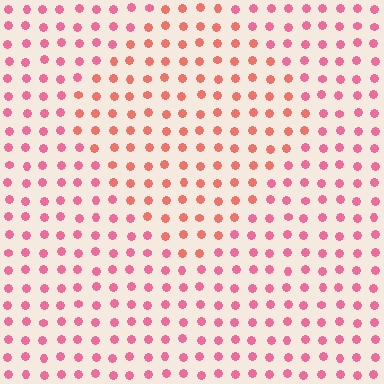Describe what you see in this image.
The image is filled with small pink elements in a uniform arrangement. A diamond-shaped region is visible where the elements are tinted to a slightly different hue, forming a subtle color boundary.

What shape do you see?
I see a diamond.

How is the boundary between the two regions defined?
The boundary is defined purely by a slight shift in hue (about 26 degrees). Spacing, size, and orientation are identical on both sides.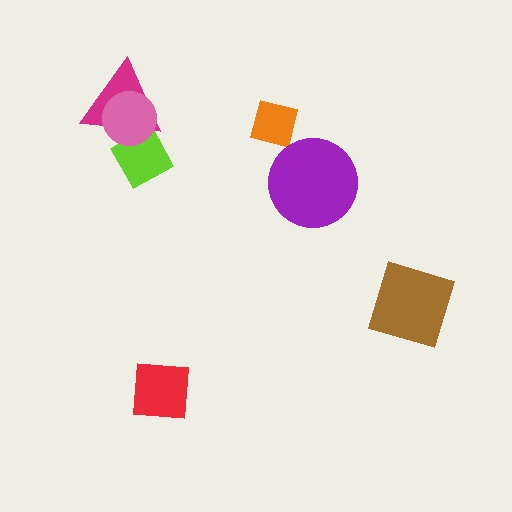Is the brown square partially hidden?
No, no other shape covers it.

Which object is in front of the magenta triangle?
The pink circle is in front of the magenta triangle.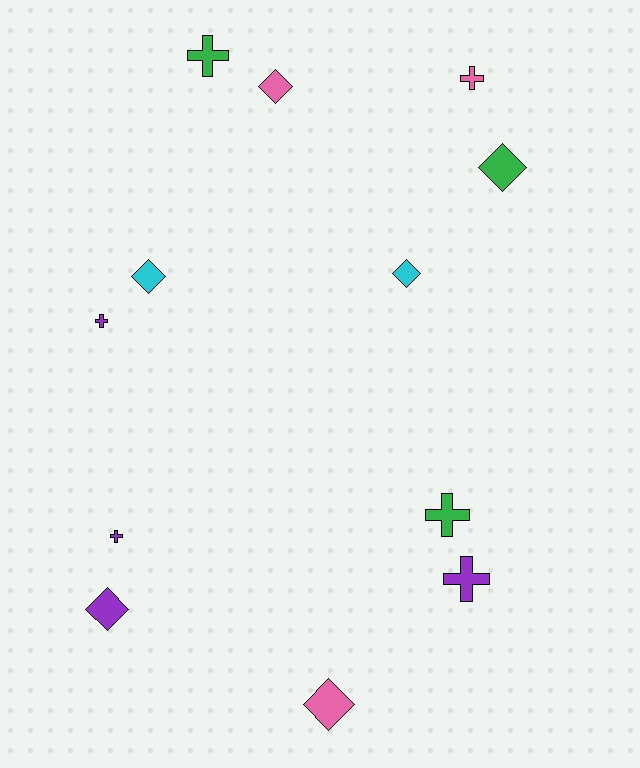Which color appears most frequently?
Purple, with 4 objects.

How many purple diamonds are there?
There is 1 purple diamond.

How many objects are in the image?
There are 12 objects.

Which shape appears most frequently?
Cross, with 6 objects.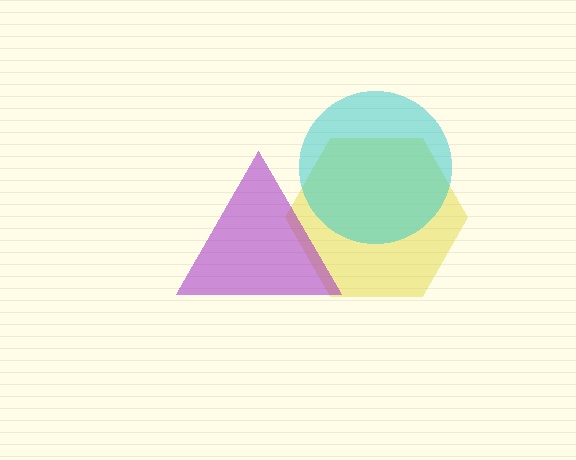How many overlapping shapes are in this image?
There are 3 overlapping shapes in the image.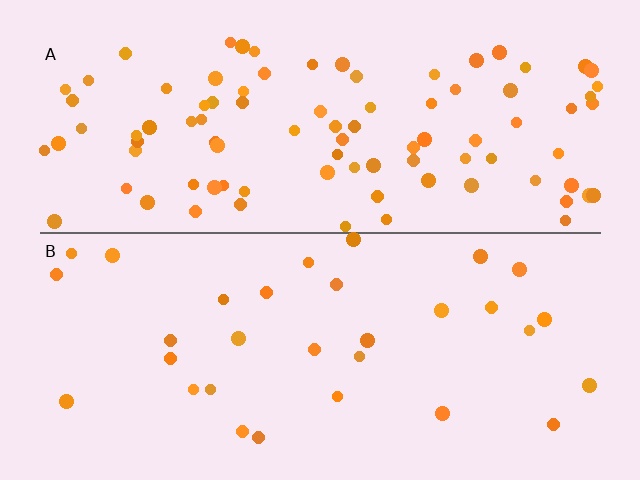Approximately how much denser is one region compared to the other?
Approximately 2.9× — region A over region B.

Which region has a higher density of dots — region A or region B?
A (the top).